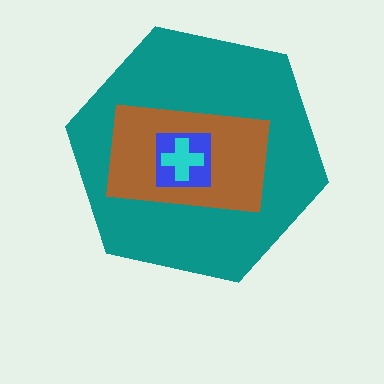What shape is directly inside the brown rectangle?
The blue square.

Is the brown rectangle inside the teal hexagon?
Yes.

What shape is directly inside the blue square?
The cyan cross.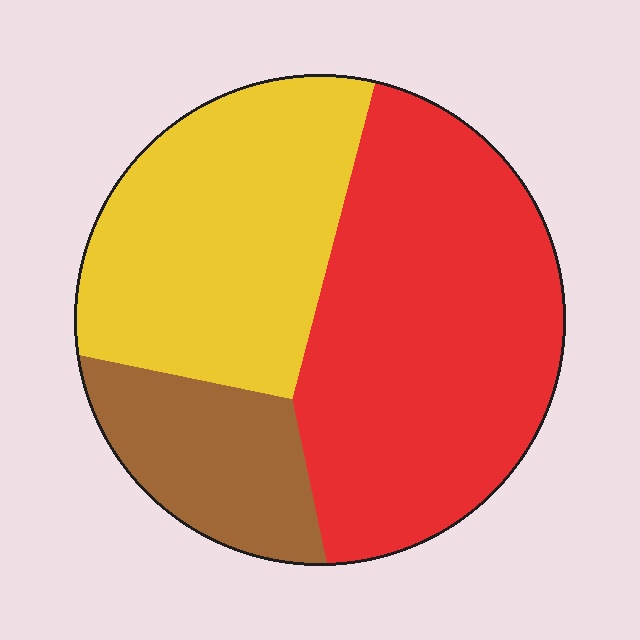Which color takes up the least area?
Brown, at roughly 15%.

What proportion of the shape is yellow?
Yellow covers roughly 35% of the shape.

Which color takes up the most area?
Red, at roughly 50%.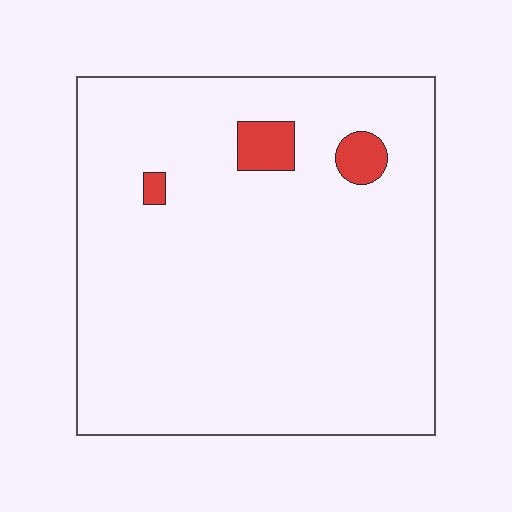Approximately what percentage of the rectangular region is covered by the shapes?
Approximately 5%.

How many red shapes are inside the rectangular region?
3.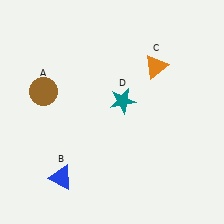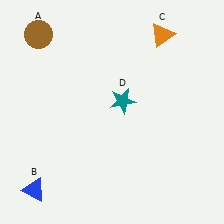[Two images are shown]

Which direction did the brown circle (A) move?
The brown circle (A) moved up.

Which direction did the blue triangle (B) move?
The blue triangle (B) moved left.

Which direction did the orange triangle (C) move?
The orange triangle (C) moved up.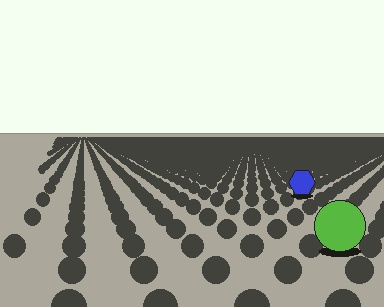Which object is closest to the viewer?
The lime circle is closest. The texture marks near it are larger and more spread out.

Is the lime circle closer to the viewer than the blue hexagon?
Yes. The lime circle is closer — you can tell from the texture gradient: the ground texture is coarser near it.